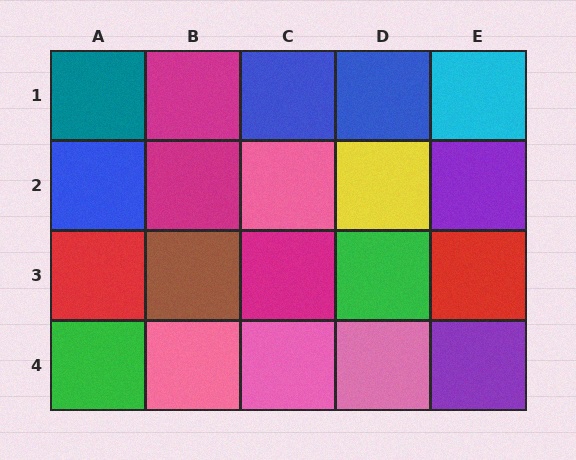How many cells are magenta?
3 cells are magenta.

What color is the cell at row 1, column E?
Cyan.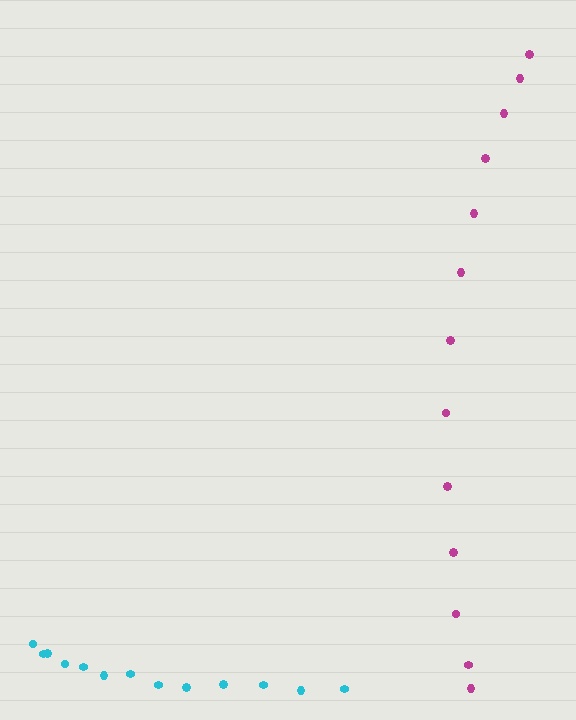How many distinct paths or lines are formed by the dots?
There are 2 distinct paths.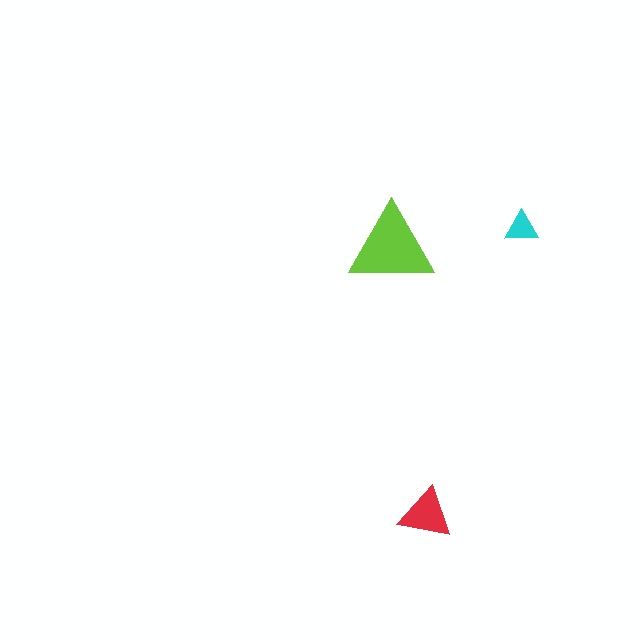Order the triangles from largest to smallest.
the lime one, the red one, the cyan one.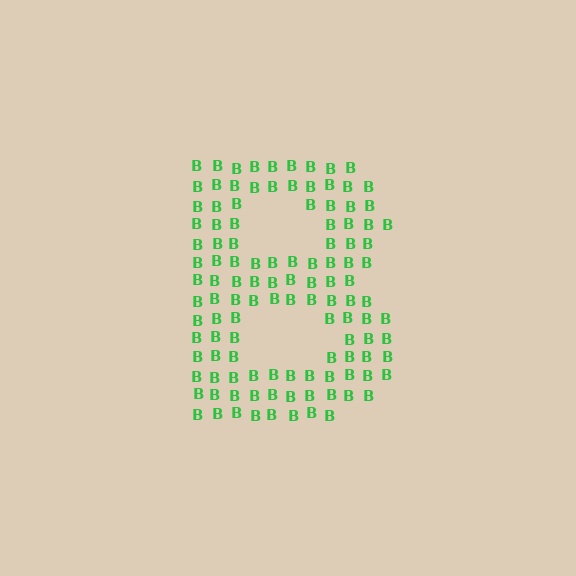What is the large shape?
The large shape is the letter B.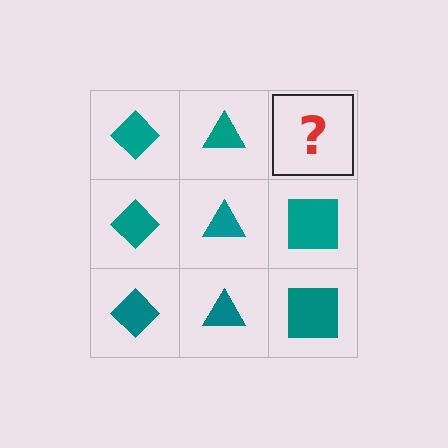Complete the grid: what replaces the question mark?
The question mark should be replaced with a teal square.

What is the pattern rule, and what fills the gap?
The rule is that each column has a consistent shape. The gap should be filled with a teal square.